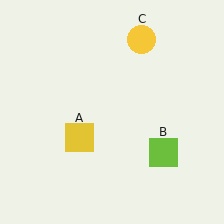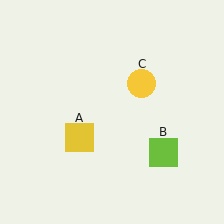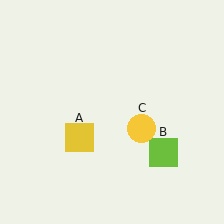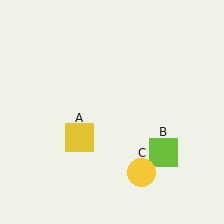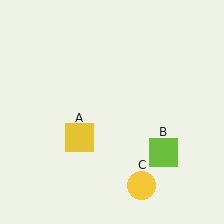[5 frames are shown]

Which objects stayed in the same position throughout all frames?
Yellow square (object A) and lime square (object B) remained stationary.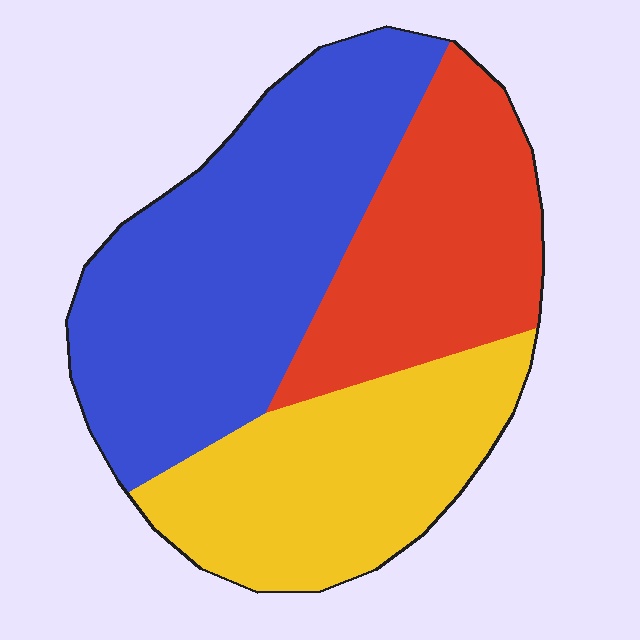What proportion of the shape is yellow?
Yellow covers 29% of the shape.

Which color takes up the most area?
Blue, at roughly 45%.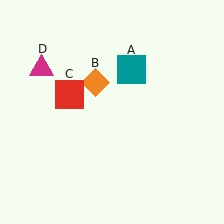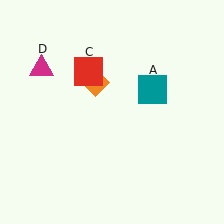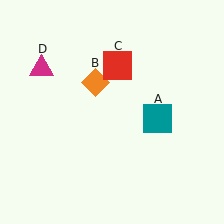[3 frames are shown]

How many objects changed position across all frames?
2 objects changed position: teal square (object A), red square (object C).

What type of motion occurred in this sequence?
The teal square (object A), red square (object C) rotated clockwise around the center of the scene.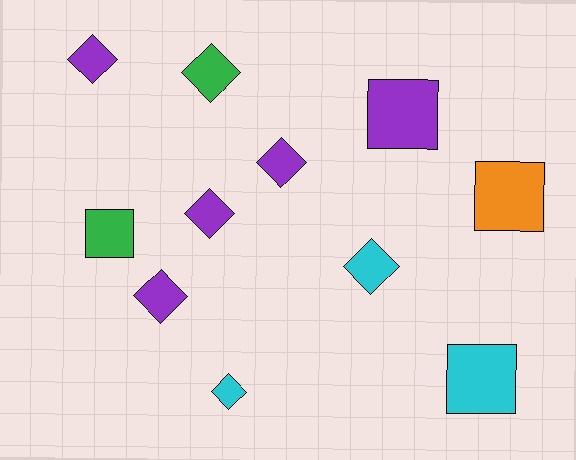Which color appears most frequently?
Purple, with 5 objects.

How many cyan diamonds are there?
There are 2 cyan diamonds.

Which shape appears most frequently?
Diamond, with 7 objects.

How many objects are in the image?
There are 11 objects.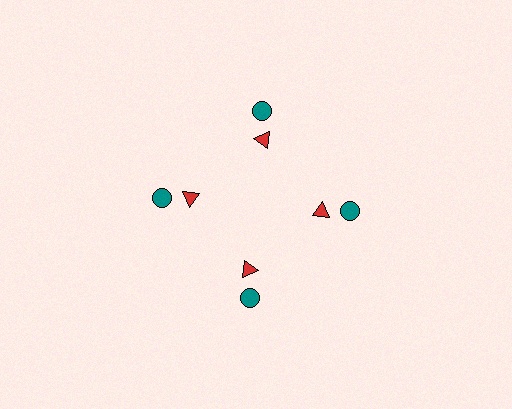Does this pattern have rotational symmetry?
Yes, this pattern has 4-fold rotational symmetry. It looks the same after rotating 90 degrees around the center.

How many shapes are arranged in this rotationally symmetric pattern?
There are 8 shapes, arranged in 4 groups of 2.